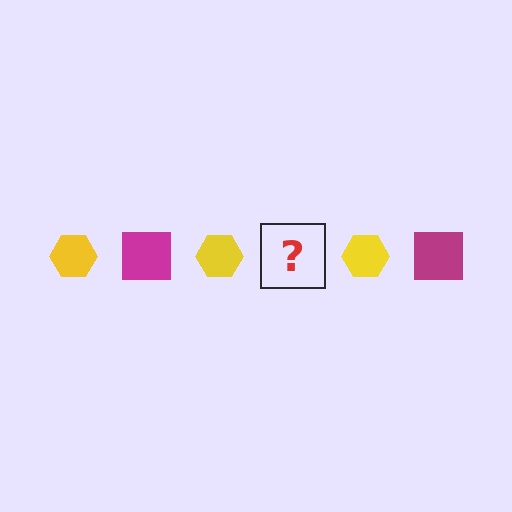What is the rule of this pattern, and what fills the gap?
The rule is that the pattern alternates between yellow hexagon and magenta square. The gap should be filled with a magenta square.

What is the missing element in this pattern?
The missing element is a magenta square.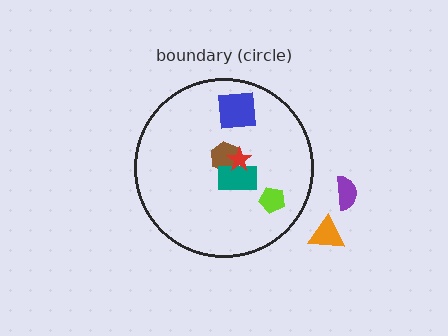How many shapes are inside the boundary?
5 inside, 2 outside.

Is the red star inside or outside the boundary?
Inside.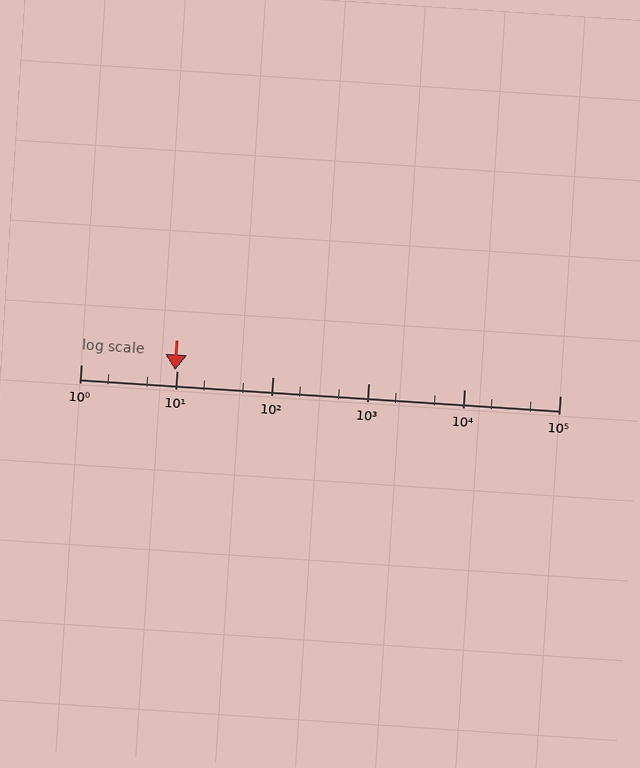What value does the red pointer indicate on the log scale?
The pointer indicates approximately 9.7.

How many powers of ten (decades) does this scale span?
The scale spans 5 decades, from 1 to 100000.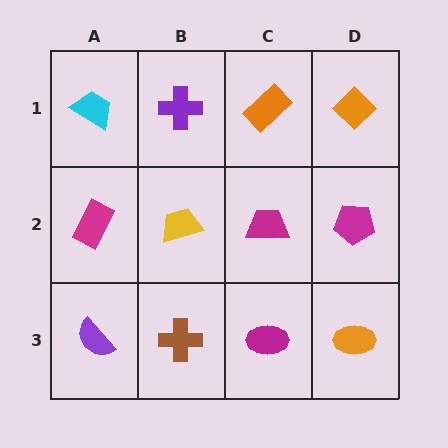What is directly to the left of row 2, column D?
A magenta trapezoid.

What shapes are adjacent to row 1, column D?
A magenta pentagon (row 2, column D), an orange rectangle (row 1, column C).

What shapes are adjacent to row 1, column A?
A magenta rectangle (row 2, column A), a purple cross (row 1, column B).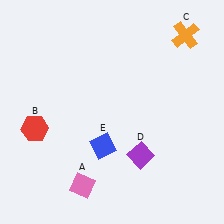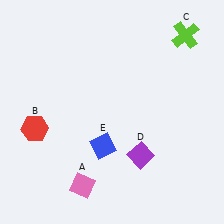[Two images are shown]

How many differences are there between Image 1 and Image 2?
There is 1 difference between the two images.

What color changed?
The cross (C) changed from orange in Image 1 to lime in Image 2.